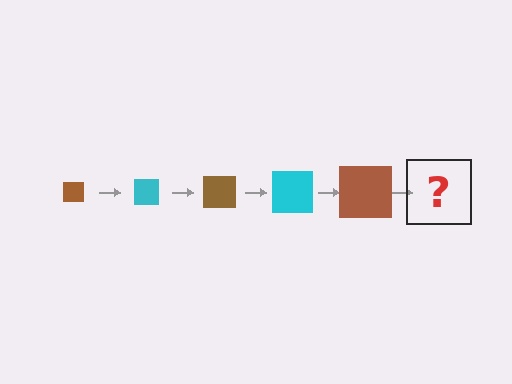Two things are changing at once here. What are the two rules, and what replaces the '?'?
The two rules are that the square grows larger each step and the color cycles through brown and cyan. The '?' should be a cyan square, larger than the previous one.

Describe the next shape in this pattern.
It should be a cyan square, larger than the previous one.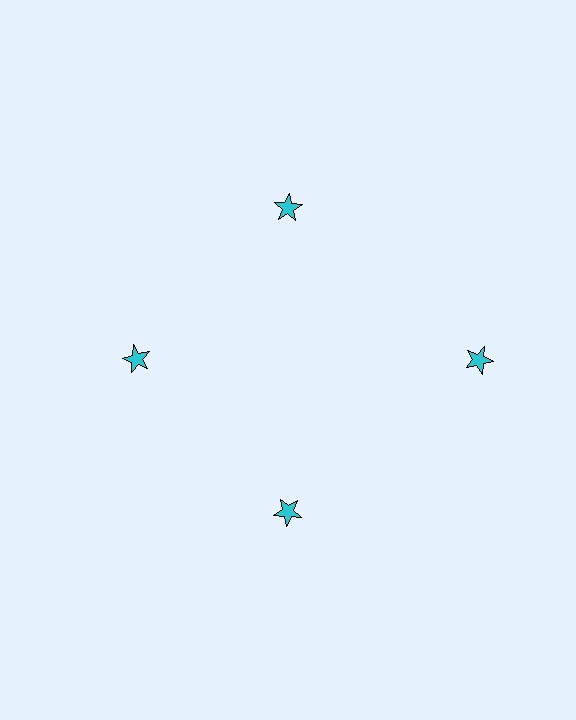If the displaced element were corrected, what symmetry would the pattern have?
It would have 4-fold rotational symmetry — the pattern would map onto itself every 90 degrees.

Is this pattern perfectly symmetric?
No. The 4 cyan stars are arranged in a ring, but one element near the 3 o'clock position is pushed outward from the center, breaking the 4-fold rotational symmetry.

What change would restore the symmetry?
The symmetry would be restored by moving it inward, back onto the ring so that all 4 stars sit at equal angles and equal distance from the center.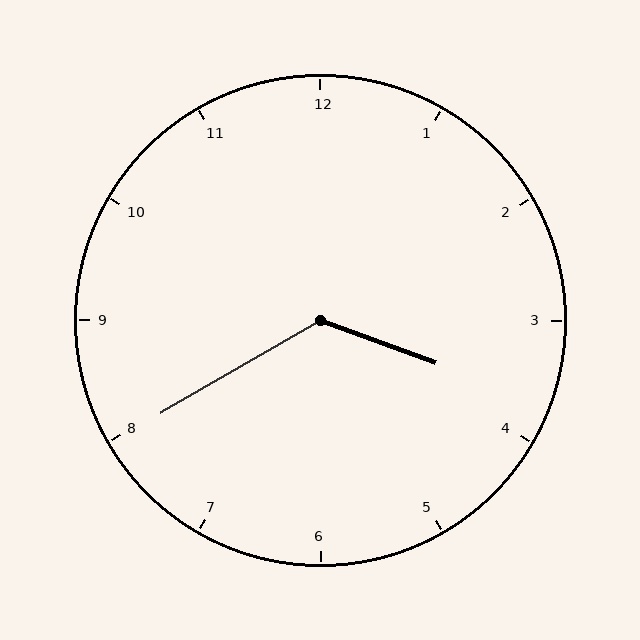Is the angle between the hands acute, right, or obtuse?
It is obtuse.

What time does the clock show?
3:40.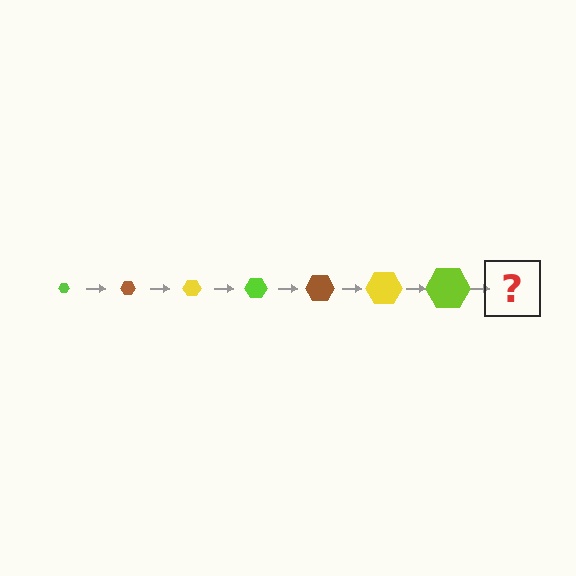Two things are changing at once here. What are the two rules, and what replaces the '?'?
The two rules are that the hexagon grows larger each step and the color cycles through lime, brown, and yellow. The '?' should be a brown hexagon, larger than the previous one.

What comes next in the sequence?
The next element should be a brown hexagon, larger than the previous one.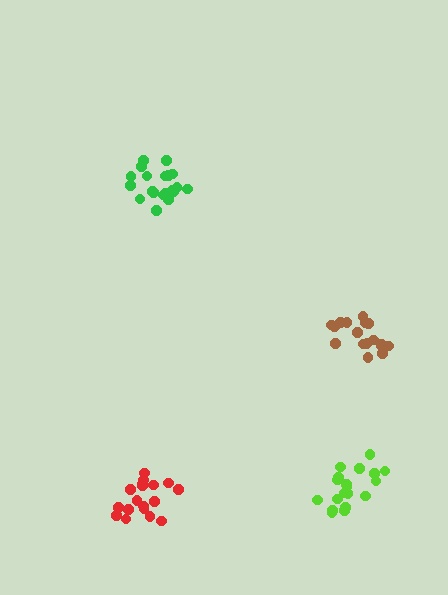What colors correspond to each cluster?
The clusters are colored: green, lime, red, brown.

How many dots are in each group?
Group 1: 20 dots, Group 2: 20 dots, Group 3: 18 dots, Group 4: 17 dots (75 total).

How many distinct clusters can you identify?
There are 4 distinct clusters.